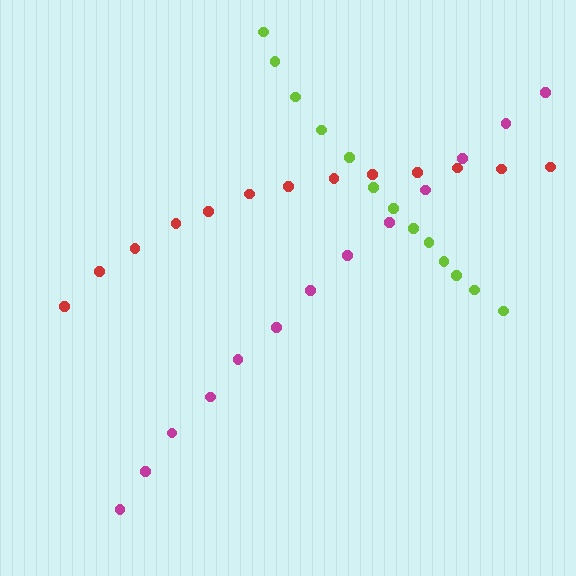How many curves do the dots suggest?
There are 3 distinct paths.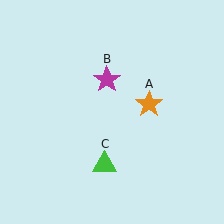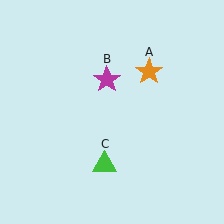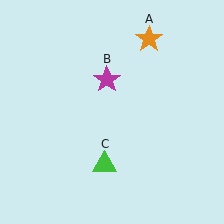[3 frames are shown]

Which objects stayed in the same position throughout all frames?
Magenta star (object B) and green triangle (object C) remained stationary.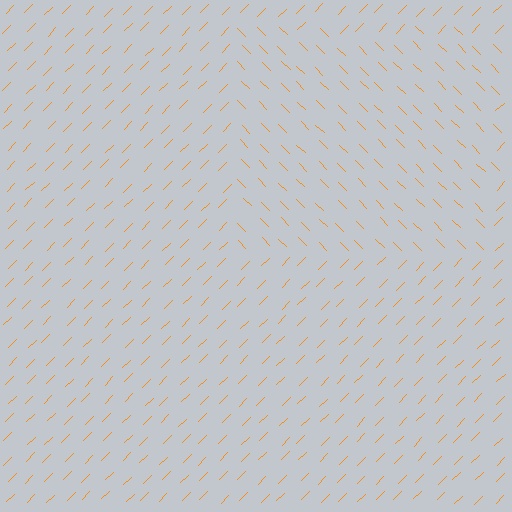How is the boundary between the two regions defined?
The boundary is defined purely by a change in line orientation (approximately 90 degrees difference). All lines are the same color and thickness.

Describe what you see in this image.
The image is filled with small orange line segments. A rectangle region in the image has lines oriented differently from the surrounding lines, creating a visible texture boundary.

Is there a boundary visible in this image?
Yes, there is a texture boundary formed by a change in line orientation.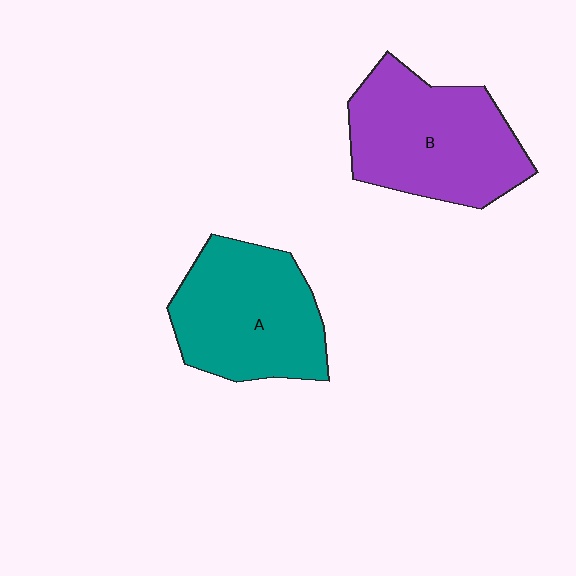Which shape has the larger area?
Shape B (purple).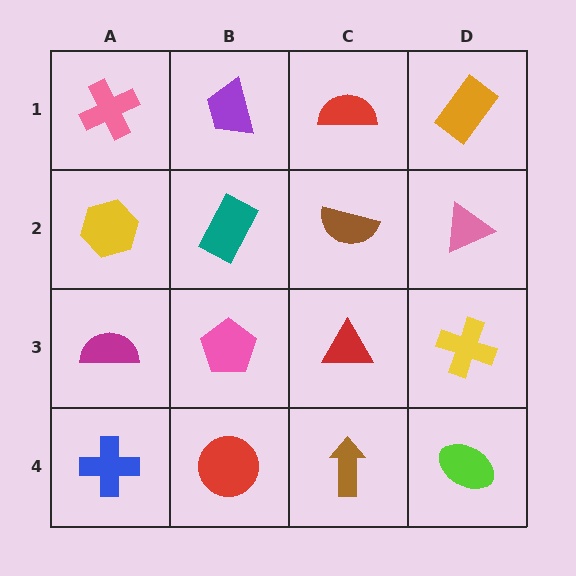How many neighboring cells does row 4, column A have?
2.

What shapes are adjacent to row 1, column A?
A yellow hexagon (row 2, column A), a purple trapezoid (row 1, column B).